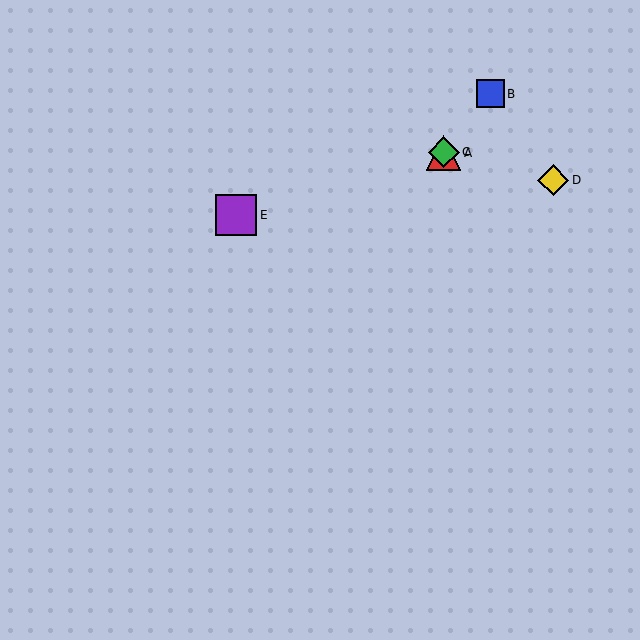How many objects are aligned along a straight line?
3 objects (A, B, C) are aligned along a straight line.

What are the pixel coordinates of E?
Object E is at (236, 215).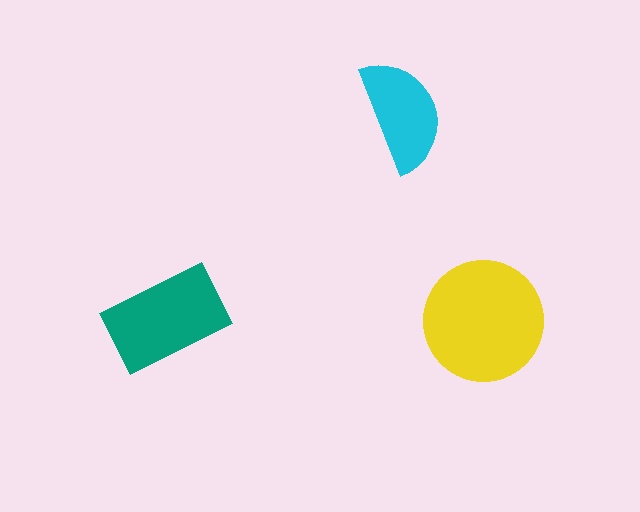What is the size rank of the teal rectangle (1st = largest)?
2nd.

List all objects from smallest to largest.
The cyan semicircle, the teal rectangle, the yellow circle.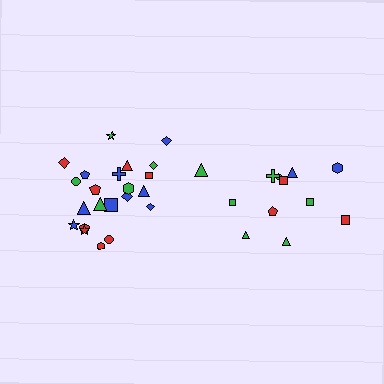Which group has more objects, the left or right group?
The left group.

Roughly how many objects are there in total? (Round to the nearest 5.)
Roughly 35 objects in total.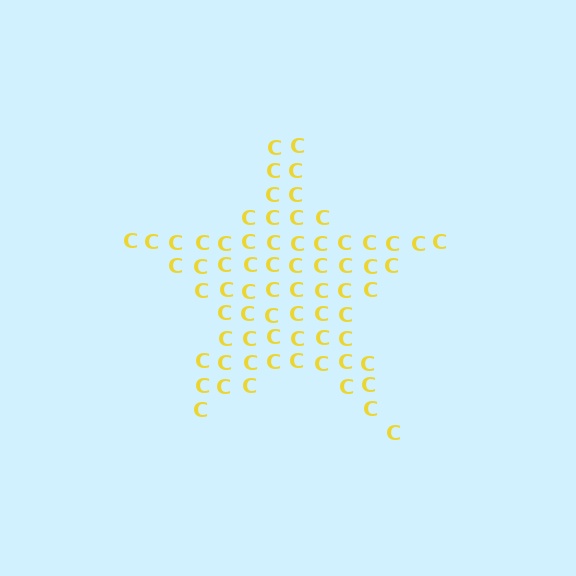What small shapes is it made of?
It is made of small letter C's.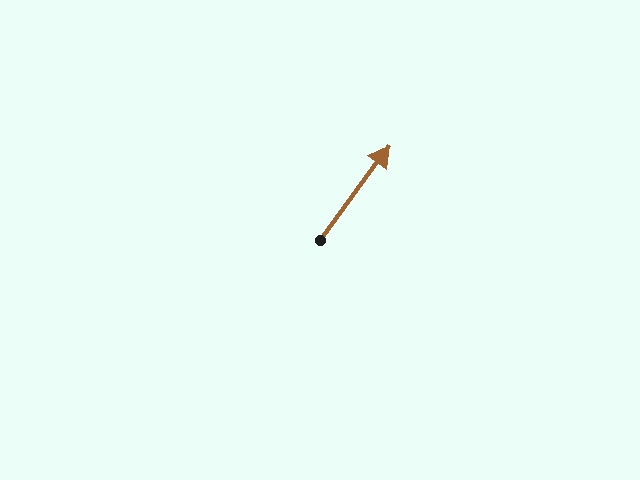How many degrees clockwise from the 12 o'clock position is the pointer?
Approximately 36 degrees.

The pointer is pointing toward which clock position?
Roughly 1 o'clock.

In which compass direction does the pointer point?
Northeast.